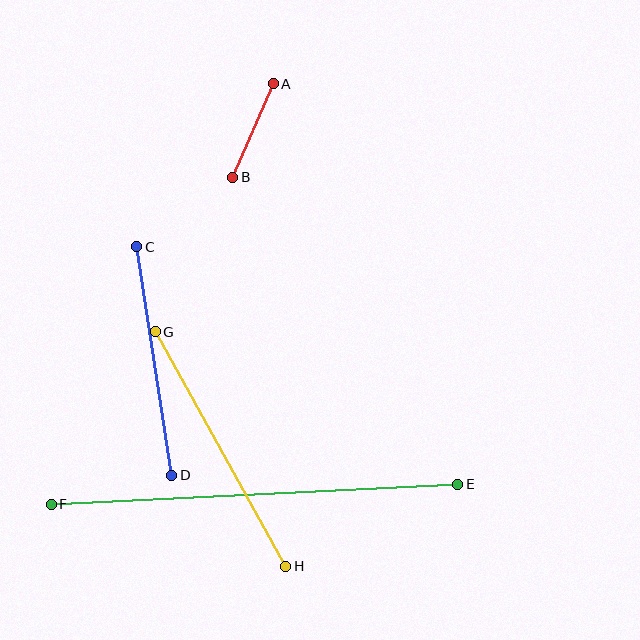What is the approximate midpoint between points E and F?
The midpoint is at approximately (255, 494) pixels.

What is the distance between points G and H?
The distance is approximately 268 pixels.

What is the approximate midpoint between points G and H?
The midpoint is at approximately (220, 449) pixels.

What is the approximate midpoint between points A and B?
The midpoint is at approximately (253, 130) pixels.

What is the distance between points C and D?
The distance is approximately 231 pixels.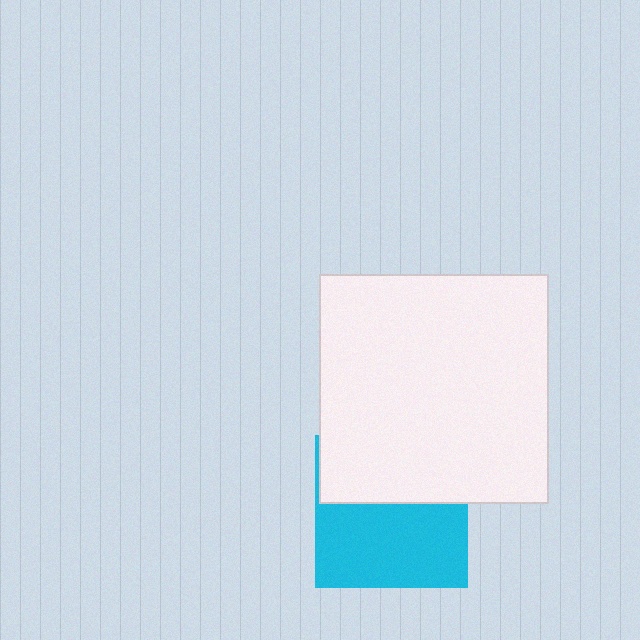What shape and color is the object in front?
The object in front is a white square.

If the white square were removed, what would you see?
You would see the complete cyan square.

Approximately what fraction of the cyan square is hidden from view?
Roughly 44% of the cyan square is hidden behind the white square.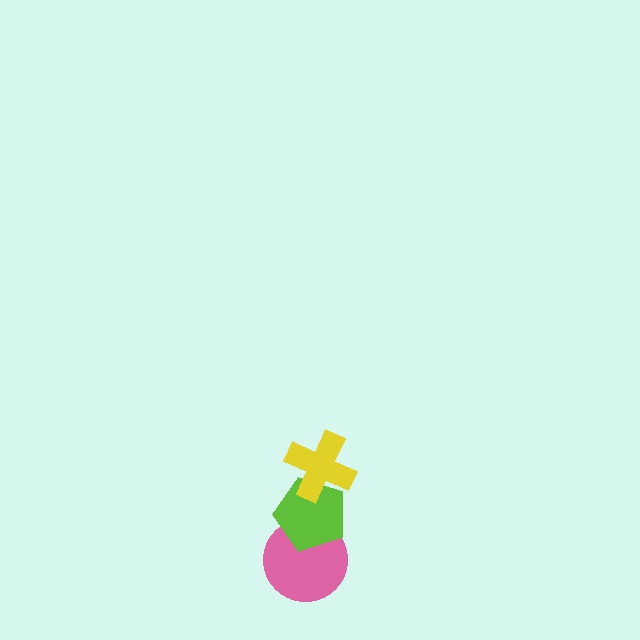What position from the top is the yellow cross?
The yellow cross is 1st from the top.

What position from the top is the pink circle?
The pink circle is 3rd from the top.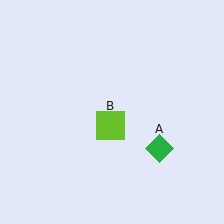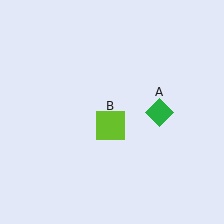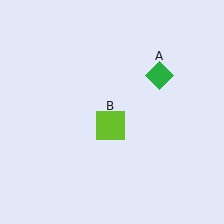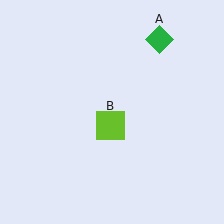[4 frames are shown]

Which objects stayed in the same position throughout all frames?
Lime square (object B) remained stationary.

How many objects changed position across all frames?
1 object changed position: green diamond (object A).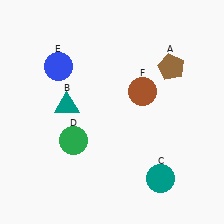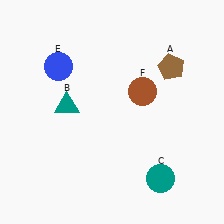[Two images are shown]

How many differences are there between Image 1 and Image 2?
There is 1 difference between the two images.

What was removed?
The green circle (D) was removed in Image 2.